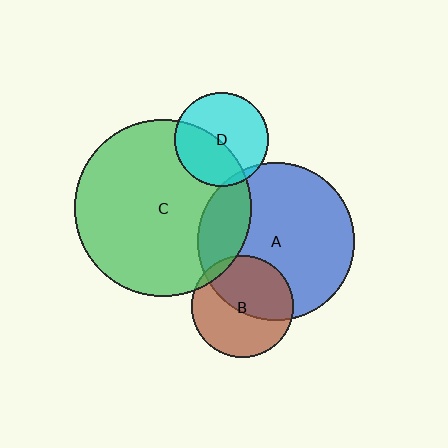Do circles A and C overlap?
Yes.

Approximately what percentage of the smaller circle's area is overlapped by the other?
Approximately 20%.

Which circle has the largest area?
Circle C (green).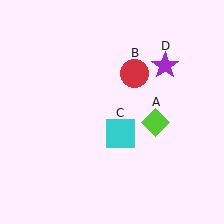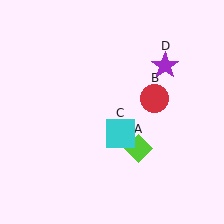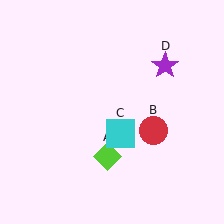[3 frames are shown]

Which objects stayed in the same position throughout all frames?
Cyan square (object C) and purple star (object D) remained stationary.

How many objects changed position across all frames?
2 objects changed position: lime diamond (object A), red circle (object B).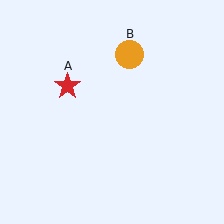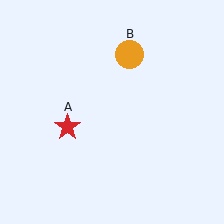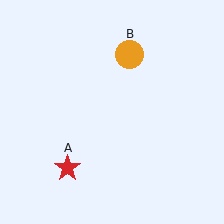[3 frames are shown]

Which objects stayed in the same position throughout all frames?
Orange circle (object B) remained stationary.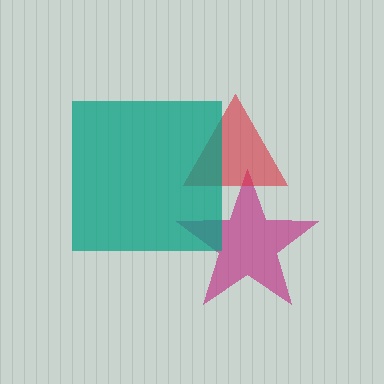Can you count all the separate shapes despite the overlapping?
Yes, there are 3 separate shapes.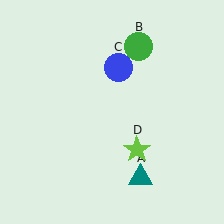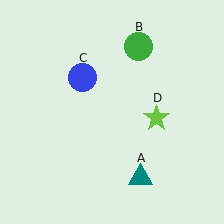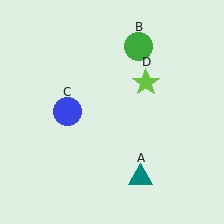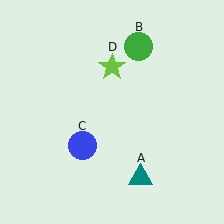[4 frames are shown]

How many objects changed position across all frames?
2 objects changed position: blue circle (object C), lime star (object D).